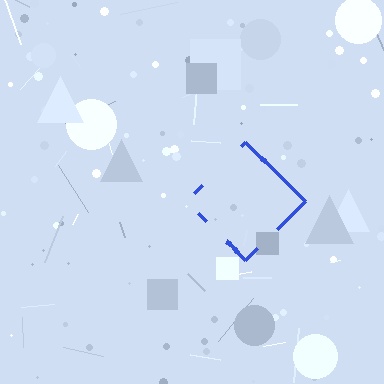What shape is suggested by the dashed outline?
The dashed outline suggests a diamond.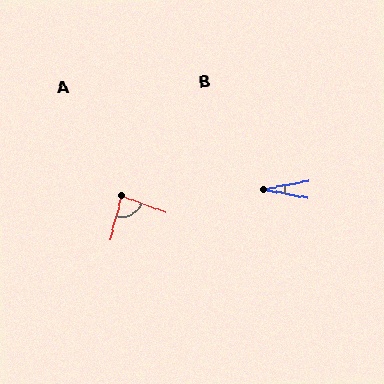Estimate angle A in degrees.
Approximately 84 degrees.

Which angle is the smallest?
B, at approximately 21 degrees.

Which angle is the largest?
A, at approximately 84 degrees.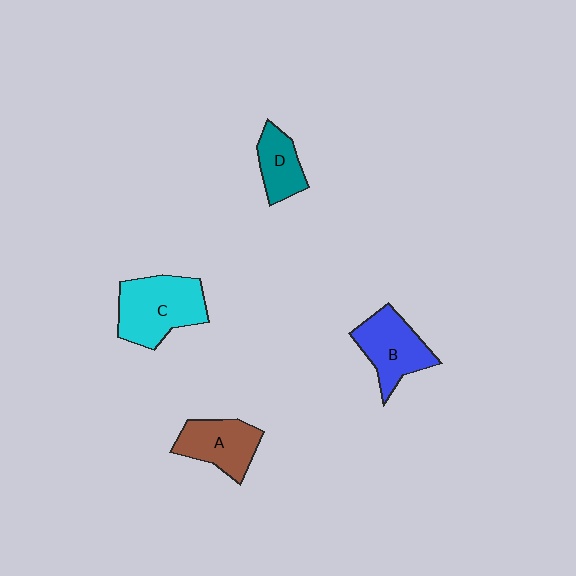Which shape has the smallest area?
Shape D (teal).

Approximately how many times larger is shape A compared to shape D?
Approximately 1.4 times.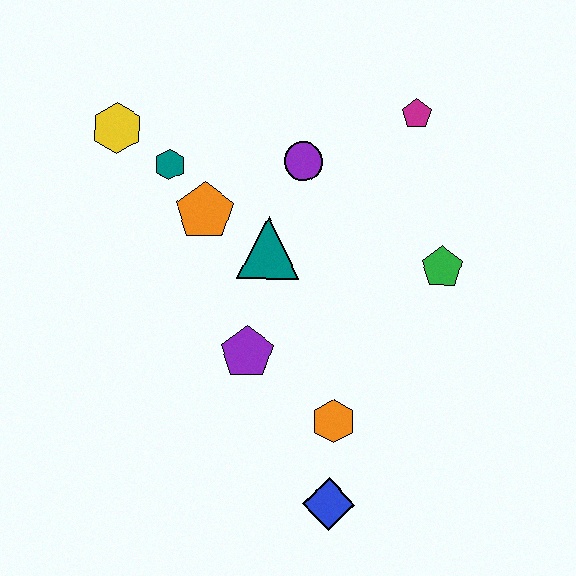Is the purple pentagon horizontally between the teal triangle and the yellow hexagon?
Yes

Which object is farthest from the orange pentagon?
The blue diamond is farthest from the orange pentagon.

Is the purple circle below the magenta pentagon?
Yes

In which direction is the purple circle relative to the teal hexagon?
The purple circle is to the right of the teal hexagon.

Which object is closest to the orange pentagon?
The teal hexagon is closest to the orange pentagon.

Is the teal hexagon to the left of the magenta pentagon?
Yes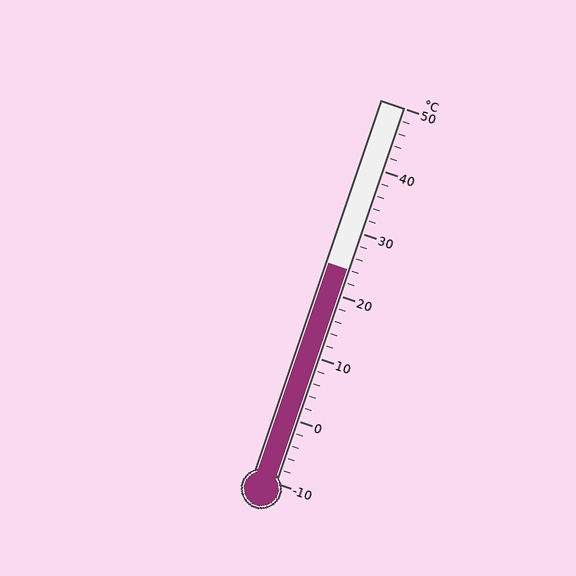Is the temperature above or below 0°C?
The temperature is above 0°C.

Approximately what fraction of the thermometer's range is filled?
The thermometer is filled to approximately 55% of its range.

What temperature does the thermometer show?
The thermometer shows approximately 24°C.